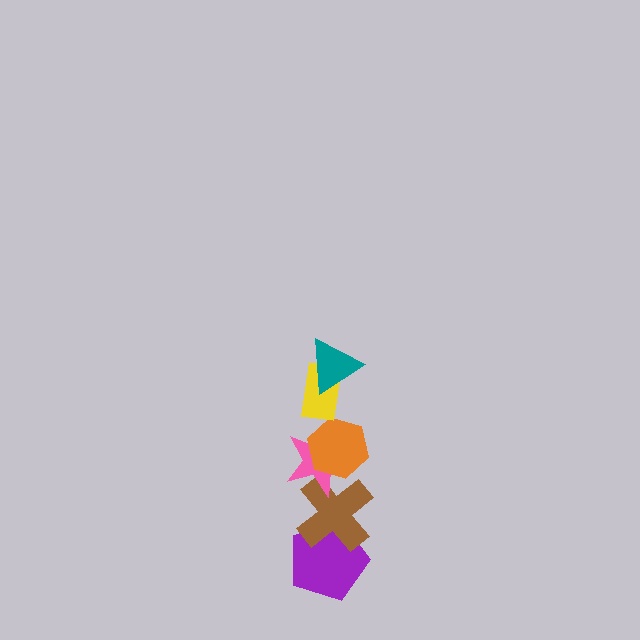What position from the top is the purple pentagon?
The purple pentagon is 6th from the top.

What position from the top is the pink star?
The pink star is 4th from the top.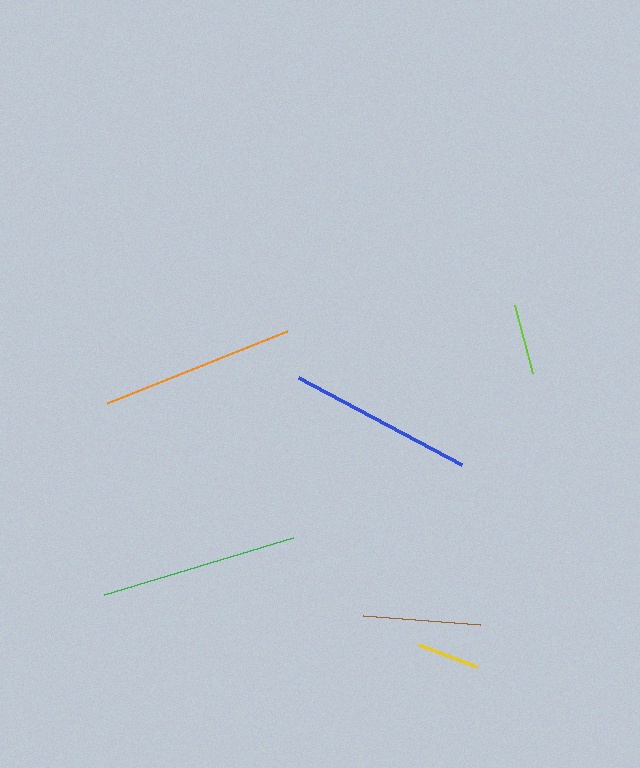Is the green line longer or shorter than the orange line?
The green line is longer than the orange line.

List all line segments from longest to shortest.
From longest to shortest: green, orange, blue, brown, lime, yellow.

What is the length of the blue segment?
The blue segment is approximately 184 pixels long.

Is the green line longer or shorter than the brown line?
The green line is longer than the brown line.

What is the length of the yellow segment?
The yellow segment is approximately 62 pixels long.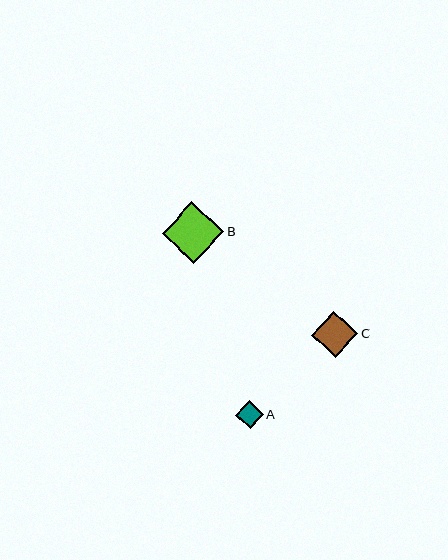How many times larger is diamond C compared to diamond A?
Diamond C is approximately 1.7 times the size of diamond A.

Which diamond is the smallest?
Diamond A is the smallest with a size of approximately 28 pixels.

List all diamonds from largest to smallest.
From largest to smallest: B, C, A.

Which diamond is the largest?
Diamond B is the largest with a size of approximately 61 pixels.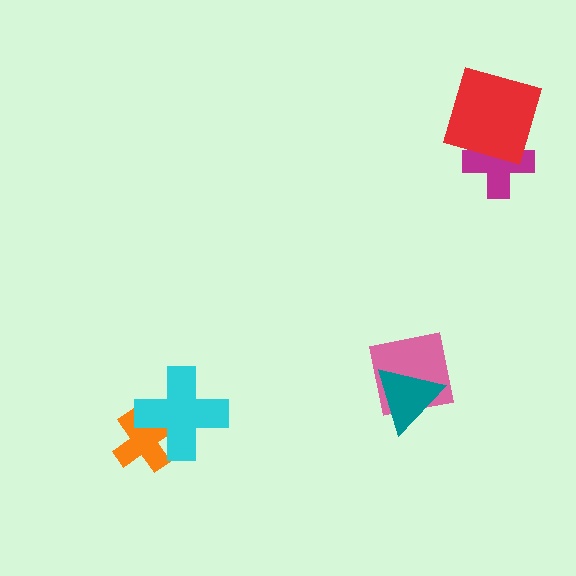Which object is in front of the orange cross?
The cyan cross is in front of the orange cross.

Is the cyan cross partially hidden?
No, no other shape covers it.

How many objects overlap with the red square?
1 object overlaps with the red square.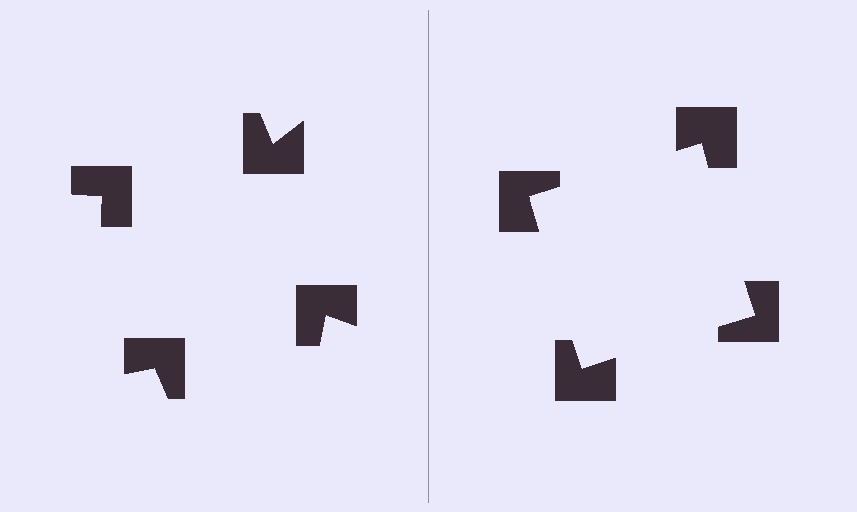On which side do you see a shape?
An illusory square appears on the right side. On the left side the wedge cuts are rotated, so no coherent shape forms.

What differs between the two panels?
The notched squares are positioned identically on both sides; only the wedge orientations differ. On the right they align to a square; on the left they are misaligned.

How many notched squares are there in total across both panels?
8 — 4 on each side.